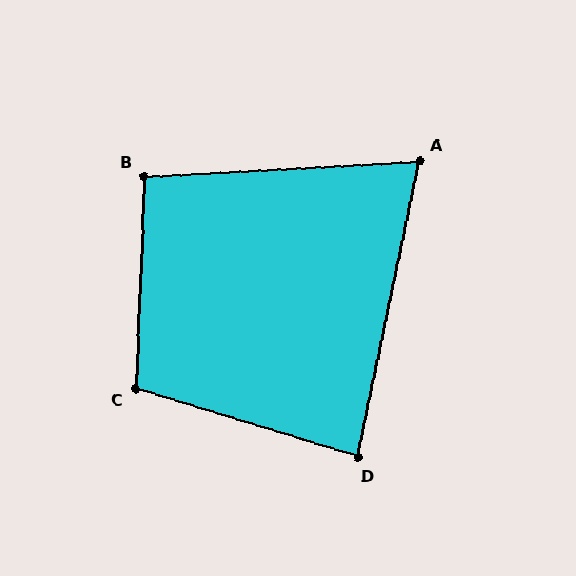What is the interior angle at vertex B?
Approximately 95 degrees (obtuse).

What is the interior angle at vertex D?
Approximately 85 degrees (acute).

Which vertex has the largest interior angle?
C, at approximately 105 degrees.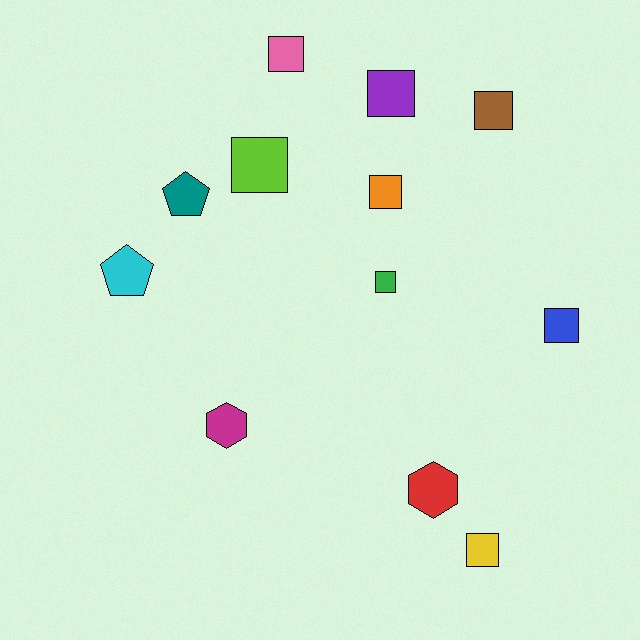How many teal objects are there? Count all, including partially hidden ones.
There is 1 teal object.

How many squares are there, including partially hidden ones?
There are 8 squares.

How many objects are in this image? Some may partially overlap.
There are 12 objects.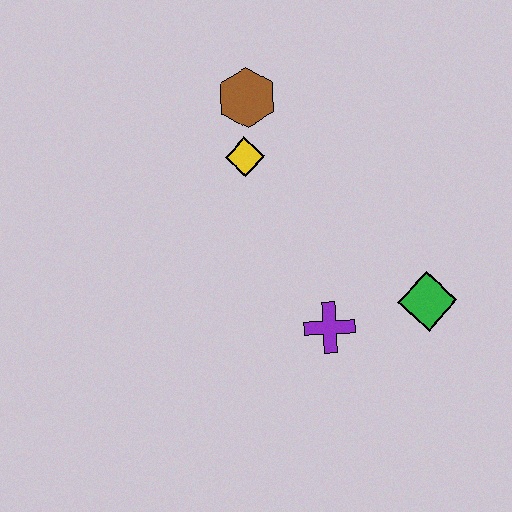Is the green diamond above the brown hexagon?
No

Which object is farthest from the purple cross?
The brown hexagon is farthest from the purple cross.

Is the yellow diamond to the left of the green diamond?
Yes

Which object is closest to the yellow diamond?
The brown hexagon is closest to the yellow diamond.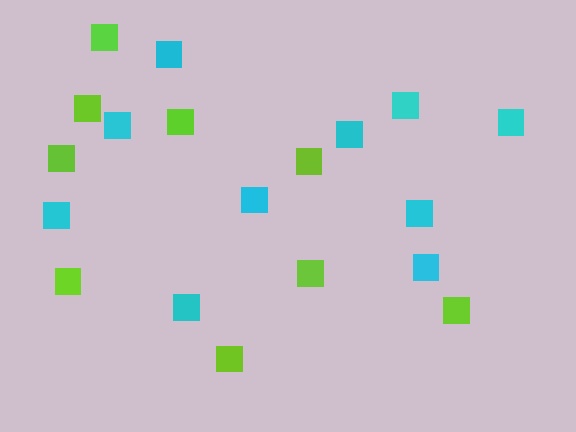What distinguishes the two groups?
There are 2 groups: one group of cyan squares (10) and one group of lime squares (9).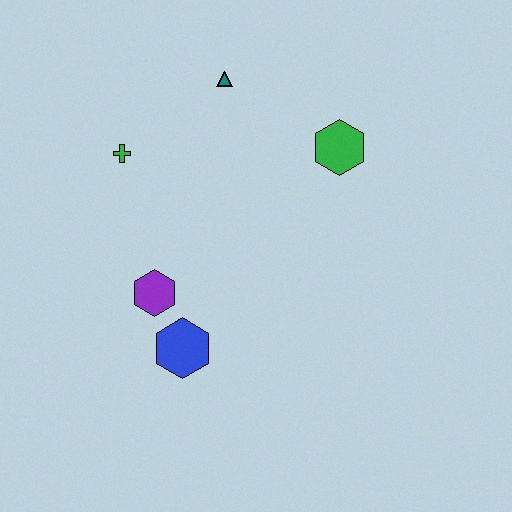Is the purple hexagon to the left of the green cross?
No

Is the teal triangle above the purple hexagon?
Yes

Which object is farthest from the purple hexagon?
The green hexagon is farthest from the purple hexagon.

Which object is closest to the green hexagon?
The teal triangle is closest to the green hexagon.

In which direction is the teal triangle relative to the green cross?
The teal triangle is to the right of the green cross.